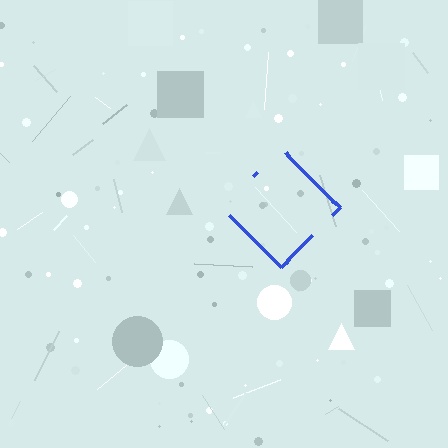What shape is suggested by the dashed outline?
The dashed outline suggests a diamond.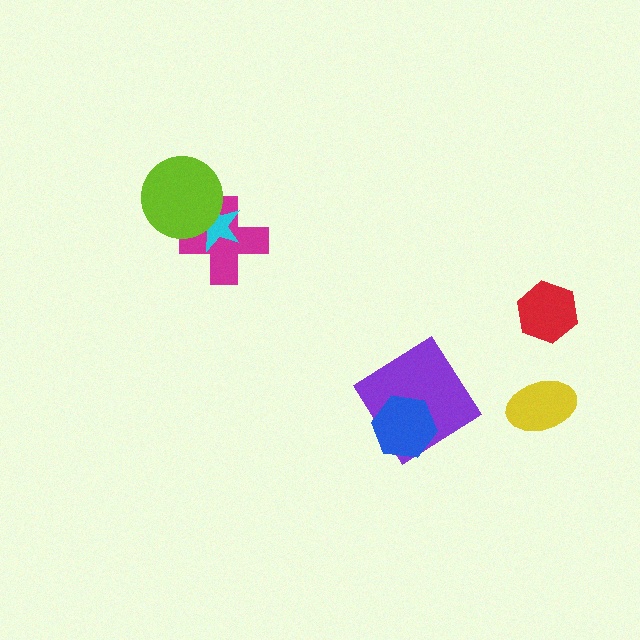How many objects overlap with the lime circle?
2 objects overlap with the lime circle.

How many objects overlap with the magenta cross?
2 objects overlap with the magenta cross.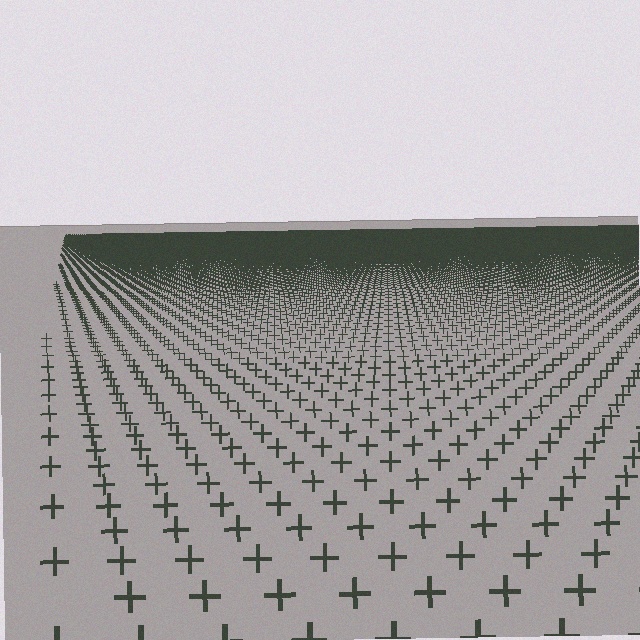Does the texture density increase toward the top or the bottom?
Density increases toward the top.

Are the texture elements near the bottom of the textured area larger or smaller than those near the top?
Larger. Near the bottom, elements are closer to the viewer and appear at a bigger on-screen size.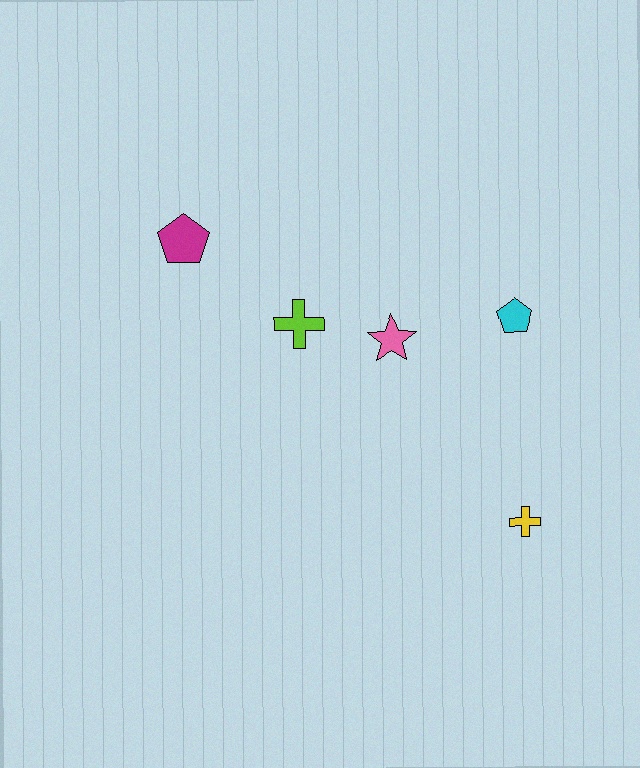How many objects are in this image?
There are 5 objects.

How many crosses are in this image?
There are 2 crosses.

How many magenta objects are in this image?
There is 1 magenta object.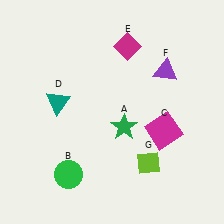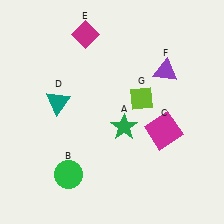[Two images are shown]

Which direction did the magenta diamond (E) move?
The magenta diamond (E) moved left.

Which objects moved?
The objects that moved are: the magenta diamond (E), the lime diamond (G).